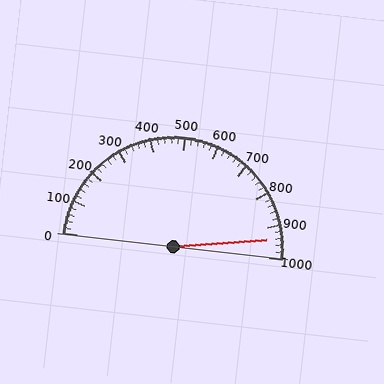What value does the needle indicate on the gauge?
The needle indicates approximately 940.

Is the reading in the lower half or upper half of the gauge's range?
The reading is in the upper half of the range (0 to 1000).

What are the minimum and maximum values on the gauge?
The gauge ranges from 0 to 1000.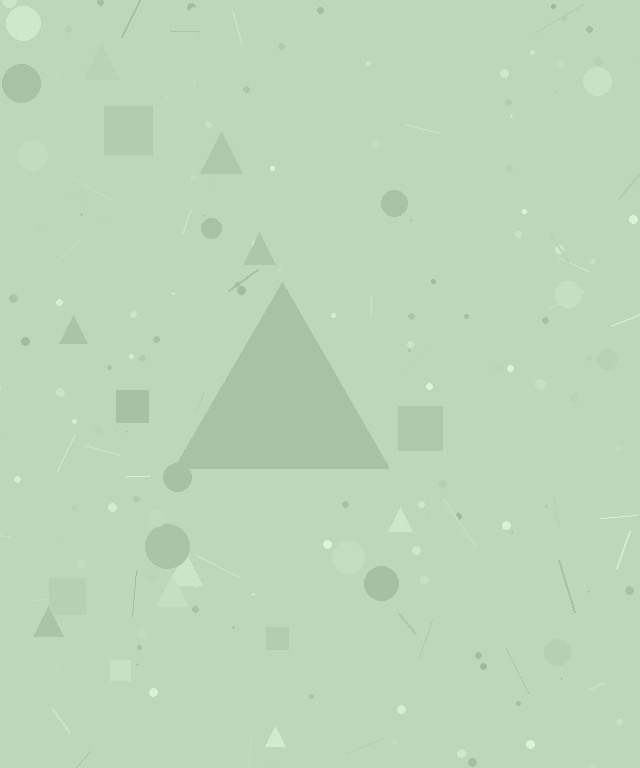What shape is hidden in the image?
A triangle is hidden in the image.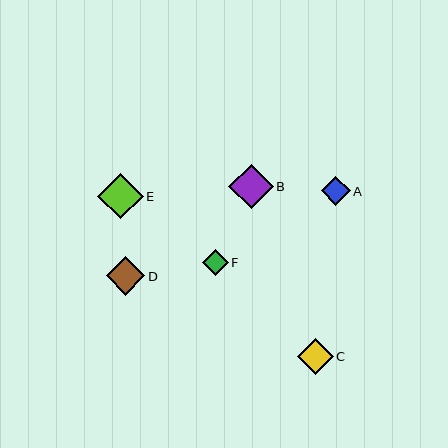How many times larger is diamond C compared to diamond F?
Diamond C is approximately 1.4 times the size of diamond F.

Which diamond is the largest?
Diamond E is the largest with a size of approximately 46 pixels.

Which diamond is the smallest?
Diamond F is the smallest with a size of approximately 26 pixels.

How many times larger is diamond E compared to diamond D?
Diamond E is approximately 1.2 times the size of diamond D.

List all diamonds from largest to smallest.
From largest to smallest: E, B, D, C, A, F.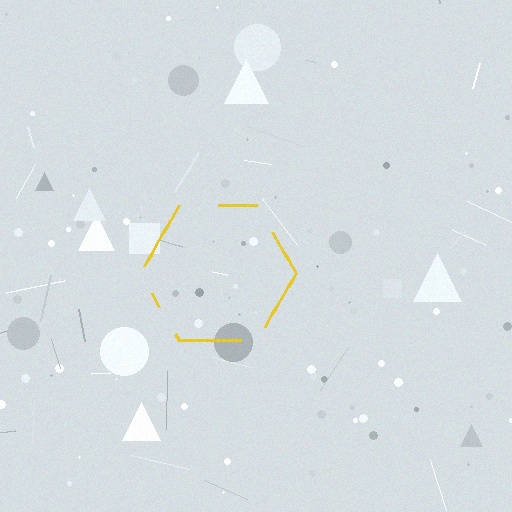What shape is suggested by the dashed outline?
The dashed outline suggests a hexagon.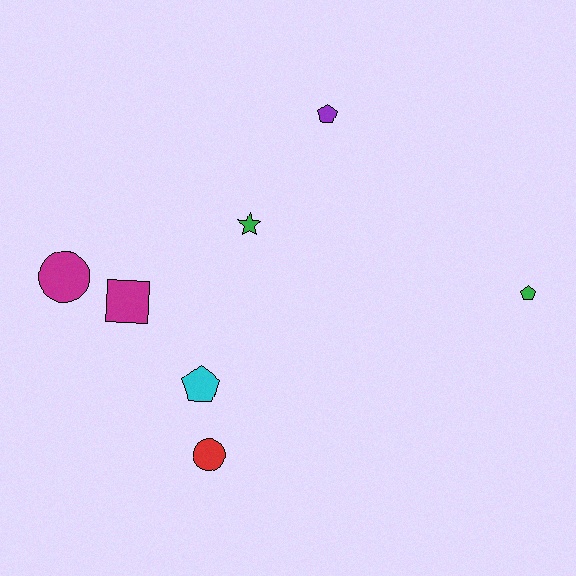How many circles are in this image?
There are 2 circles.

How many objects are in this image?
There are 7 objects.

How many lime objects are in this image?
There are no lime objects.